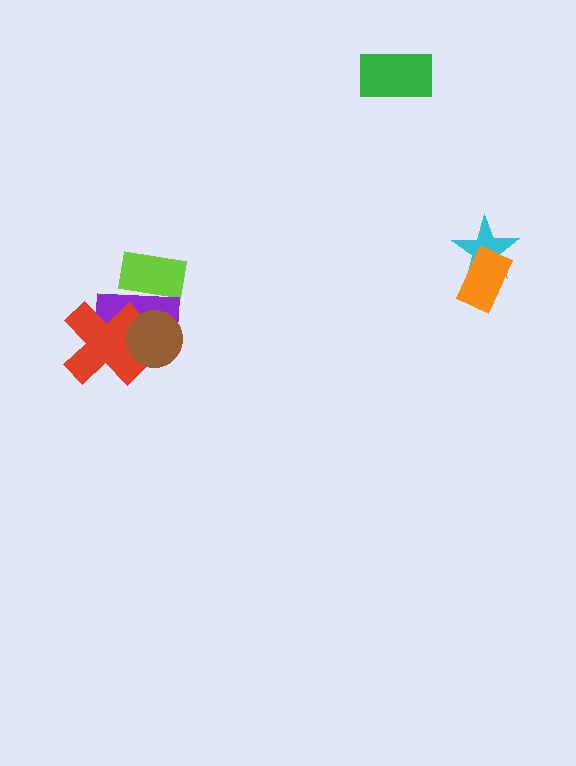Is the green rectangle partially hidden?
No, no other shape covers it.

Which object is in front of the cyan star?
The orange rectangle is in front of the cyan star.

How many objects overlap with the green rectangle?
0 objects overlap with the green rectangle.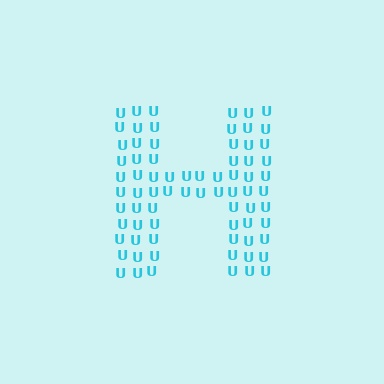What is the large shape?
The large shape is the letter H.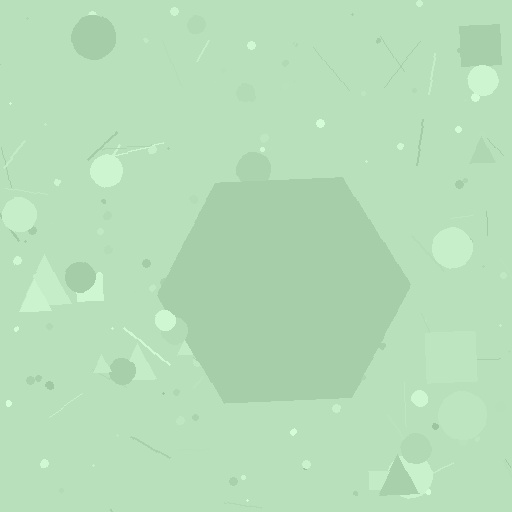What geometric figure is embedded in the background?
A hexagon is embedded in the background.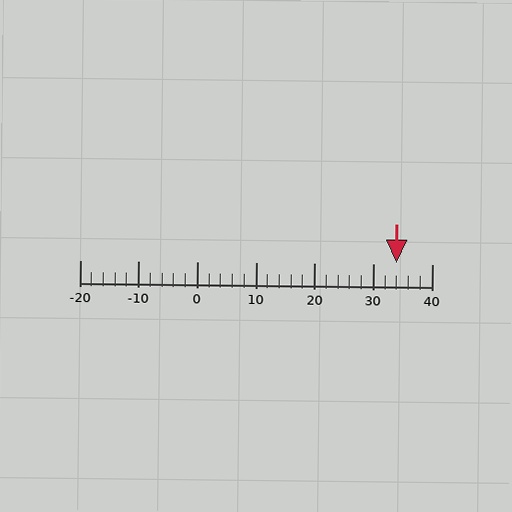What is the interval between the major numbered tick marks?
The major tick marks are spaced 10 units apart.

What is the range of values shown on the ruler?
The ruler shows values from -20 to 40.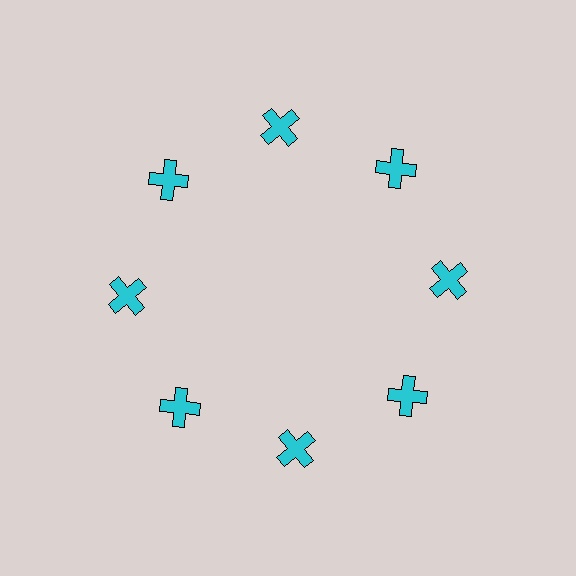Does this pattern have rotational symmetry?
Yes, this pattern has 8-fold rotational symmetry. It looks the same after rotating 45 degrees around the center.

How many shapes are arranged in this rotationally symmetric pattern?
There are 8 shapes, arranged in 8 groups of 1.